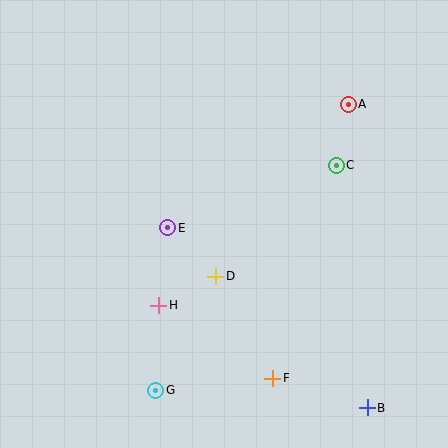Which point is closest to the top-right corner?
Point A is closest to the top-right corner.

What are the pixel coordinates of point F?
Point F is at (273, 378).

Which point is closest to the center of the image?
Point D at (216, 276) is closest to the center.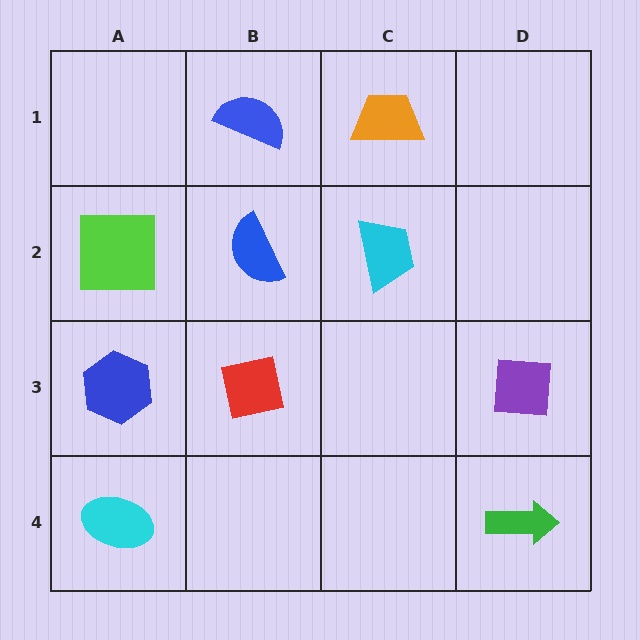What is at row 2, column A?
A lime square.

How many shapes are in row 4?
2 shapes.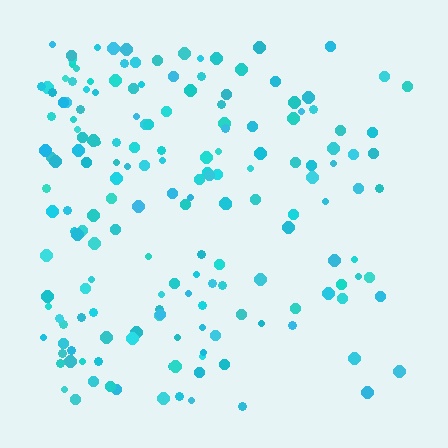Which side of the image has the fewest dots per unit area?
The right.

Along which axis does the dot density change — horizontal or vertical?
Horizontal.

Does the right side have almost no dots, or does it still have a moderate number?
Still a moderate number, just noticeably fewer than the left.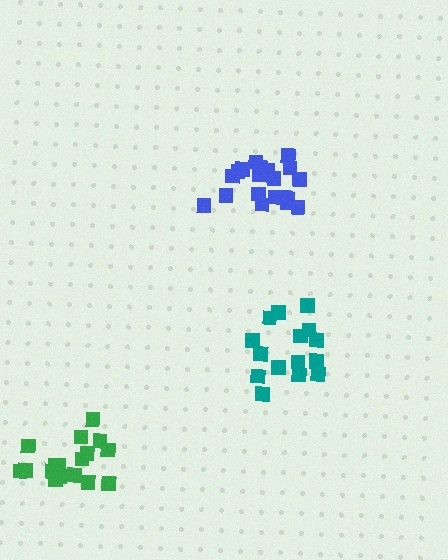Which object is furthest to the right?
The teal cluster is rightmost.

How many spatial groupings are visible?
There are 3 spatial groupings.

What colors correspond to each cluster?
The clusters are colored: green, blue, teal.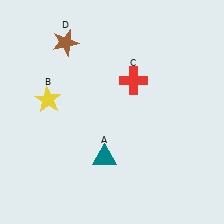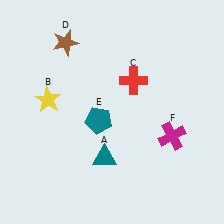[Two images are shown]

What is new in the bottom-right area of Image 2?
A magenta cross (F) was added in the bottom-right area of Image 2.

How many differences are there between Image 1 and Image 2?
There are 2 differences between the two images.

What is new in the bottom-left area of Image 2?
A teal pentagon (E) was added in the bottom-left area of Image 2.